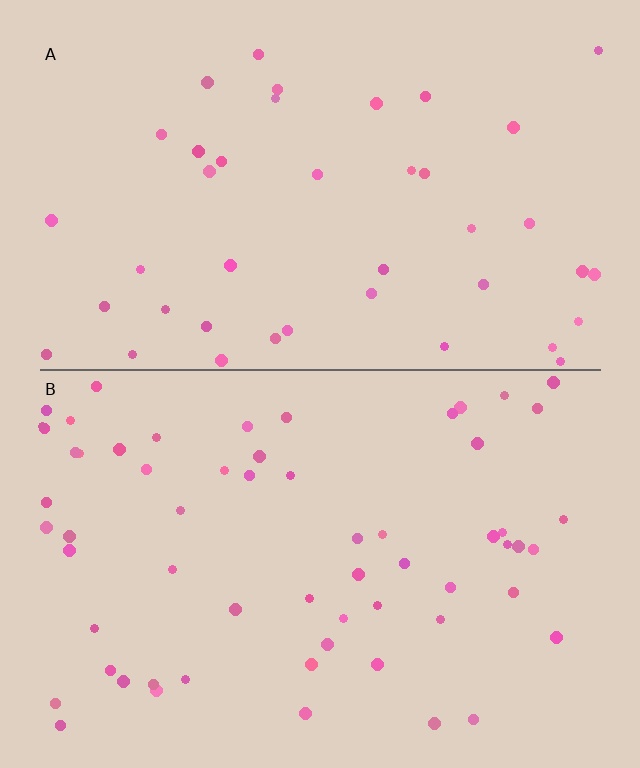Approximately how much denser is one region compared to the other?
Approximately 1.5× — region B over region A.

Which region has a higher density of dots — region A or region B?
B (the bottom).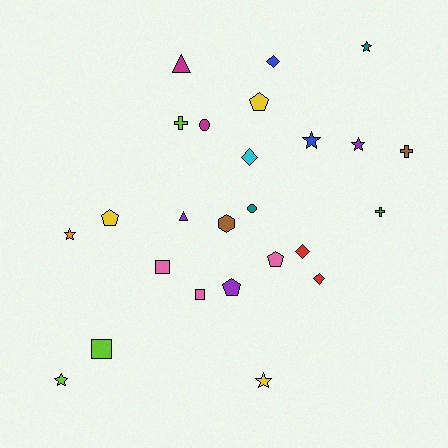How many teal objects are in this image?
There are 2 teal objects.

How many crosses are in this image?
There are 3 crosses.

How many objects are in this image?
There are 25 objects.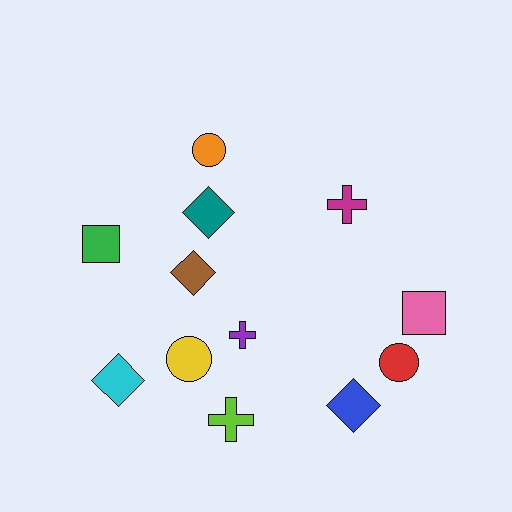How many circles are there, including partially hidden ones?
There are 3 circles.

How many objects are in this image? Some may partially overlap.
There are 12 objects.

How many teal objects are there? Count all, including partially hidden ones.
There is 1 teal object.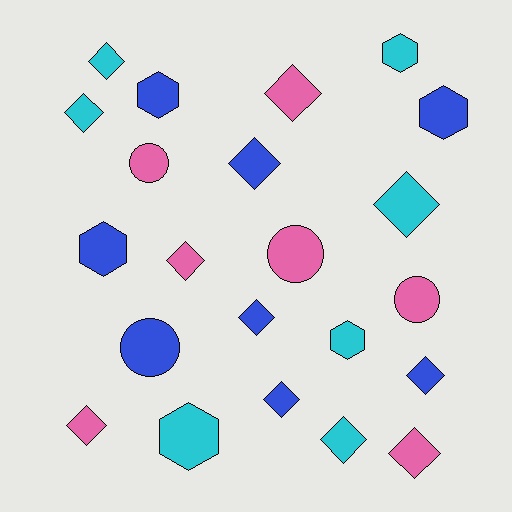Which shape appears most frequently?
Diamond, with 12 objects.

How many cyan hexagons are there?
There are 3 cyan hexagons.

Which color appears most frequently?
Blue, with 8 objects.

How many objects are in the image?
There are 22 objects.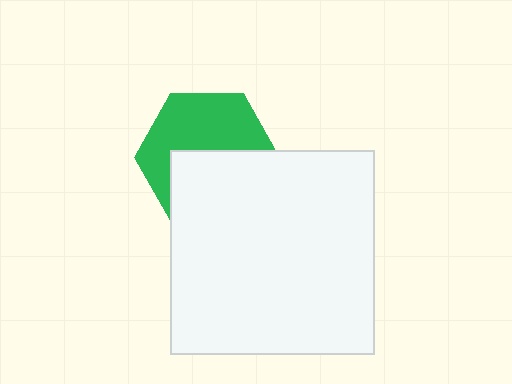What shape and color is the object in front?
The object in front is a white square.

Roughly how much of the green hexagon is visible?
About half of it is visible (roughly 52%).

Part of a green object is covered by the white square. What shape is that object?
It is a hexagon.